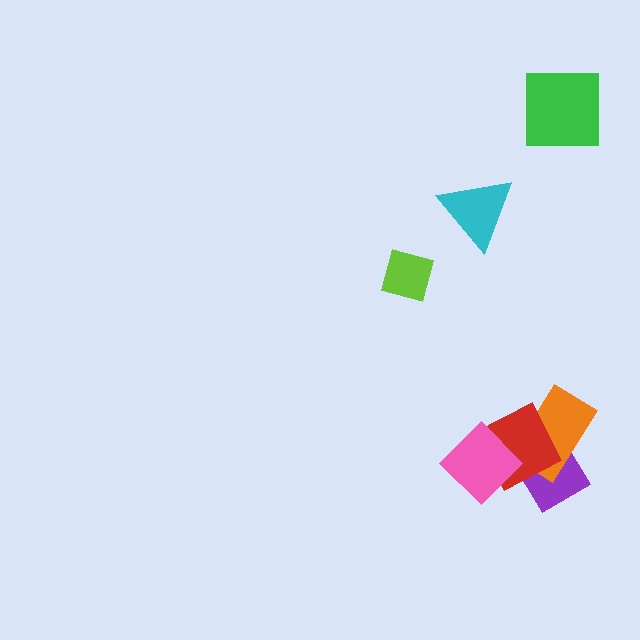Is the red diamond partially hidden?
Yes, it is partially covered by another shape.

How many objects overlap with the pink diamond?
2 objects overlap with the pink diamond.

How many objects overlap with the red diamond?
3 objects overlap with the red diamond.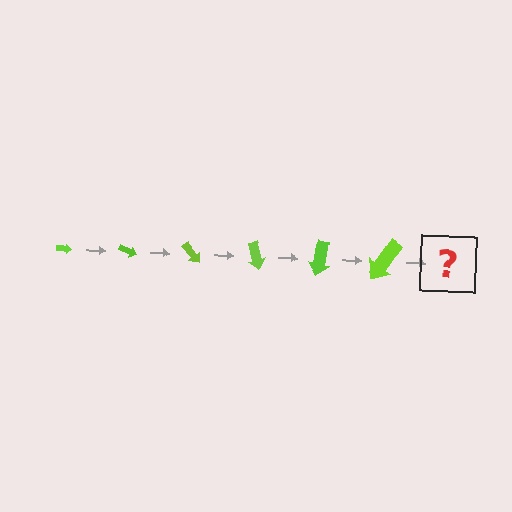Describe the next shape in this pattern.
It should be an arrow, larger than the previous one and rotated 150 degrees from the start.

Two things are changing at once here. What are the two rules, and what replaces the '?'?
The two rules are that the arrow grows larger each step and it rotates 25 degrees each step. The '?' should be an arrow, larger than the previous one and rotated 150 degrees from the start.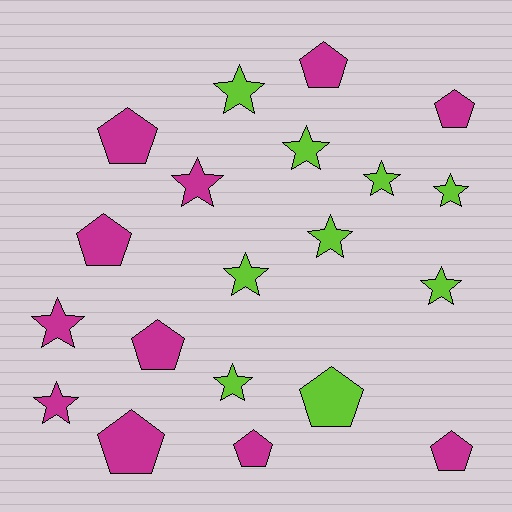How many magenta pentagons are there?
There are 8 magenta pentagons.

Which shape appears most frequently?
Star, with 11 objects.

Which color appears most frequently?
Magenta, with 11 objects.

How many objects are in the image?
There are 20 objects.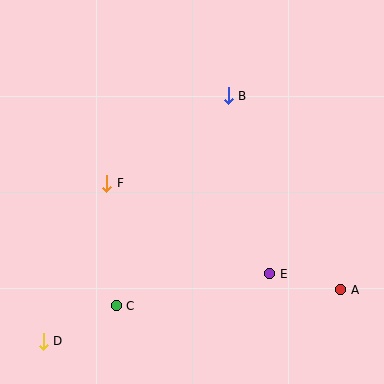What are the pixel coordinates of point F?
Point F is at (107, 183).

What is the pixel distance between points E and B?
The distance between E and B is 183 pixels.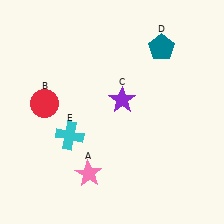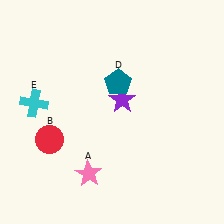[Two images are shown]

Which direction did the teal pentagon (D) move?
The teal pentagon (D) moved left.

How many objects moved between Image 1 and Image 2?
3 objects moved between the two images.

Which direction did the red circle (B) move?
The red circle (B) moved down.